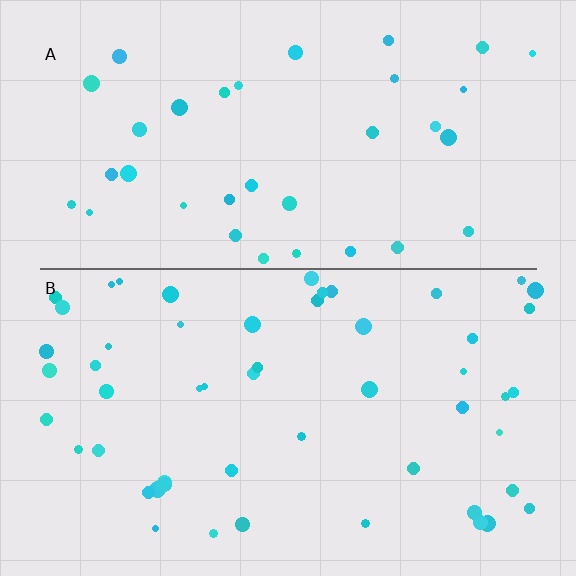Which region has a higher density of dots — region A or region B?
B (the bottom).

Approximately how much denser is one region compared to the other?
Approximately 1.5× — region B over region A.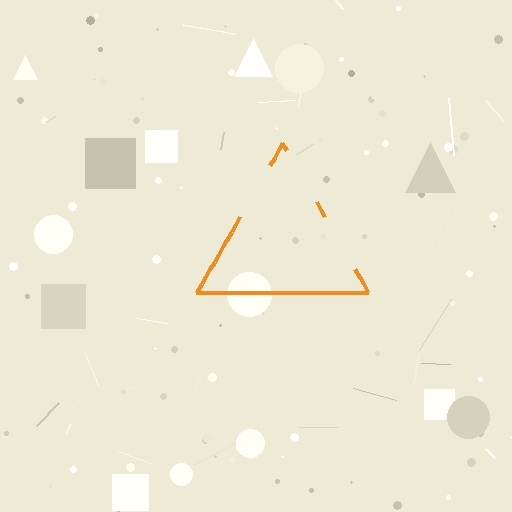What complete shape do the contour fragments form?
The contour fragments form a triangle.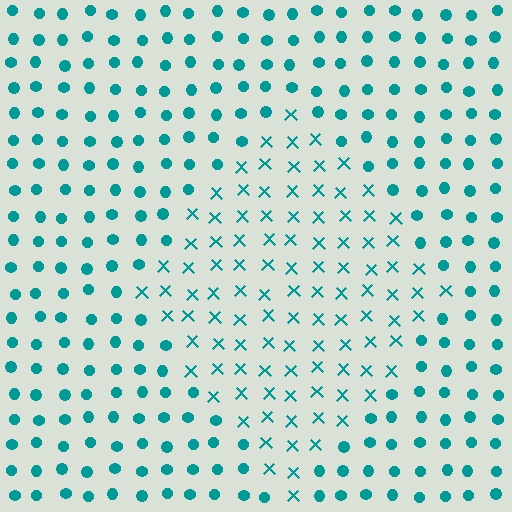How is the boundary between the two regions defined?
The boundary is defined by a change in element shape: X marks inside vs. circles outside. All elements share the same color and spacing.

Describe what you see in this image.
The image is filled with small teal elements arranged in a uniform grid. A diamond-shaped region contains X marks, while the surrounding area contains circles. The boundary is defined purely by the change in element shape.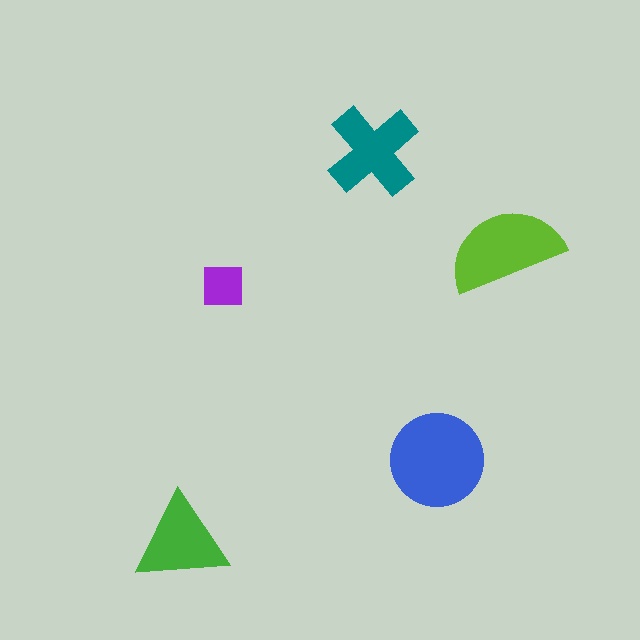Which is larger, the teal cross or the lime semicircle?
The lime semicircle.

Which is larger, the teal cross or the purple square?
The teal cross.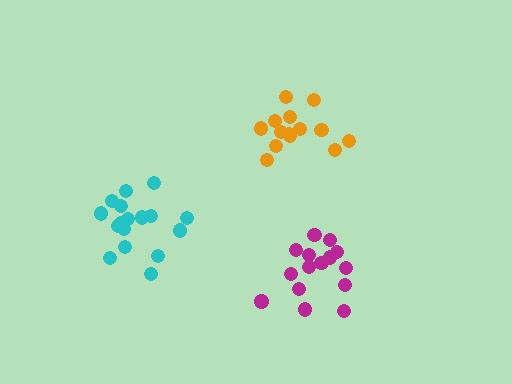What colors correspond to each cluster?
The clusters are colored: cyan, orange, magenta.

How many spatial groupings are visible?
There are 3 spatial groupings.